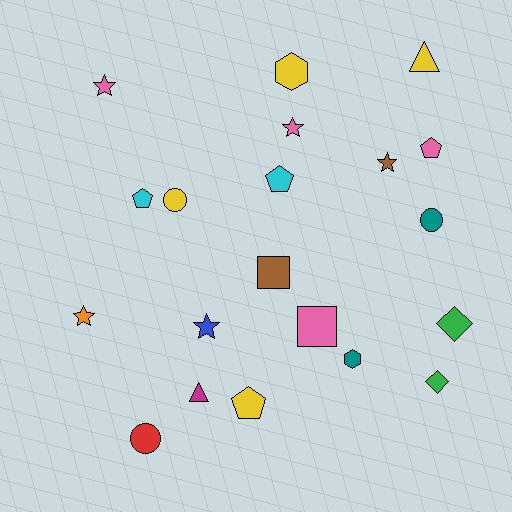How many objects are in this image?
There are 20 objects.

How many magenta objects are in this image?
There is 1 magenta object.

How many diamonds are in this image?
There are 2 diamonds.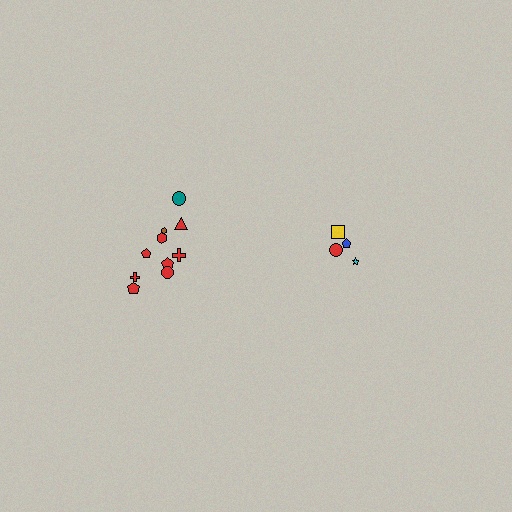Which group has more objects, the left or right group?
The left group.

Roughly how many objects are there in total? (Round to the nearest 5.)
Roughly 15 objects in total.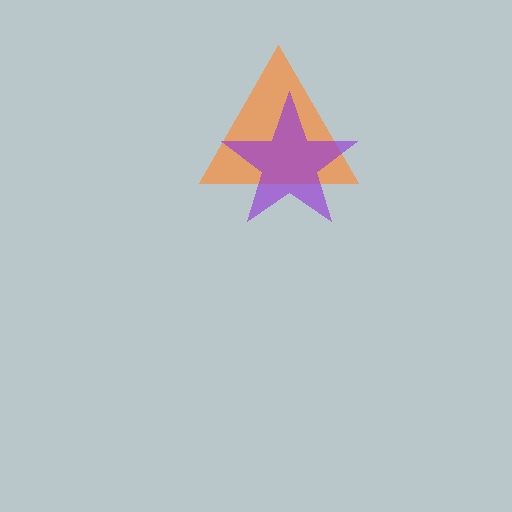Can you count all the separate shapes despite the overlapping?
Yes, there are 2 separate shapes.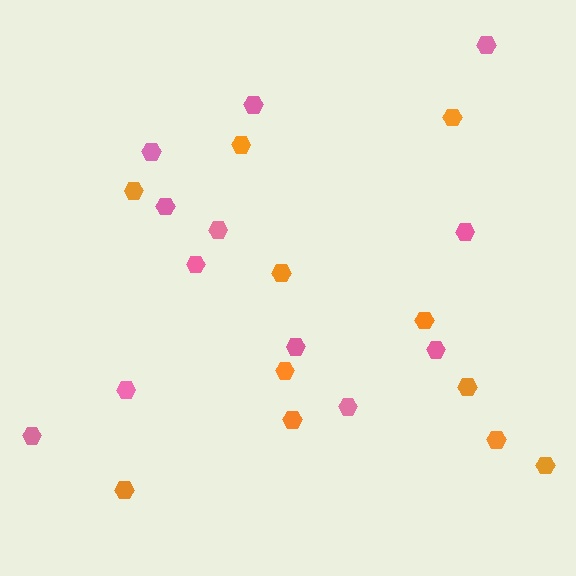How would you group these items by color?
There are 2 groups: one group of pink hexagons (12) and one group of orange hexagons (11).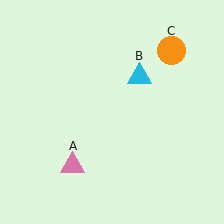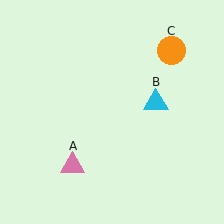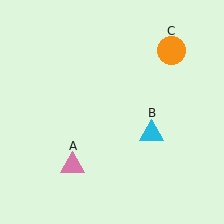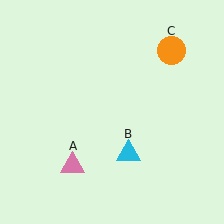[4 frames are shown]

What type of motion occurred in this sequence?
The cyan triangle (object B) rotated clockwise around the center of the scene.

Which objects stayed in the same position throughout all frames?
Pink triangle (object A) and orange circle (object C) remained stationary.